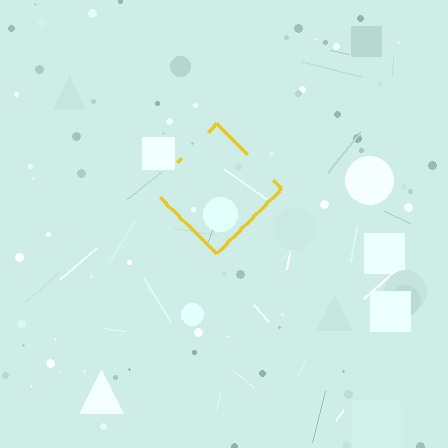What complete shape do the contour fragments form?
The contour fragments form a diamond.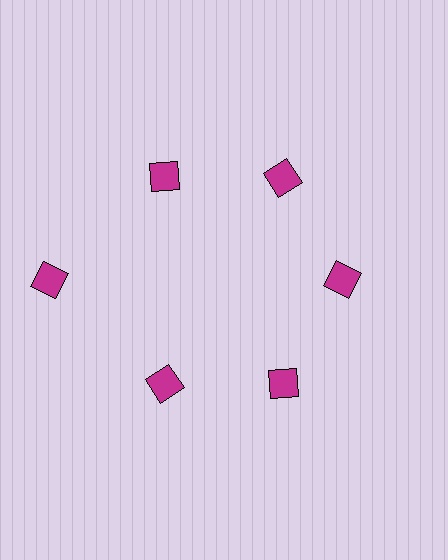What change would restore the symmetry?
The symmetry would be restored by moving it inward, back onto the ring so that all 6 diamonds sit at equal angles and equal distance from the center.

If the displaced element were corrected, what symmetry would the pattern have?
It would have 6-fold rotational symmetry — the pattern would map onto itself every 60 degrees.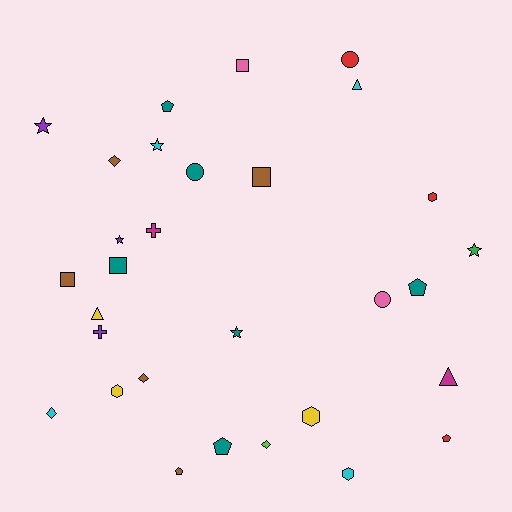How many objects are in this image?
There are 30 objects.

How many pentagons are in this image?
There are 5 pentagons.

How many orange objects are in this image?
There are no orange objects.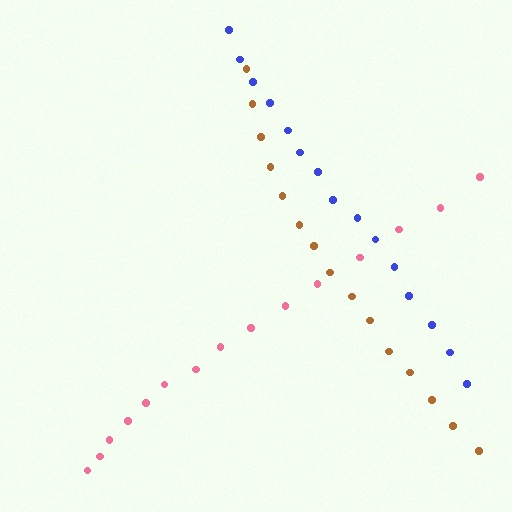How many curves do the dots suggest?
There are 3 distinct paths.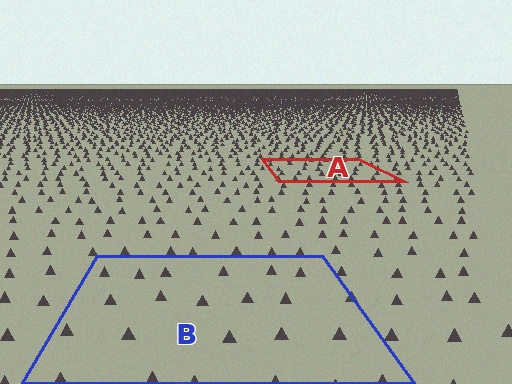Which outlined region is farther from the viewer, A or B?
Region A is farther from the viewer — the texture elements inside it appear smaller and more densely packed.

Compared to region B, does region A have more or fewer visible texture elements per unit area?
Region A has more texture elements per unit area — they are packed more densely because it is farther away.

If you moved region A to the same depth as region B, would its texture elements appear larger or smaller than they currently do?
They would appear larger. At a closer depth, the same texture elements are projected at a bigger on-screen size.